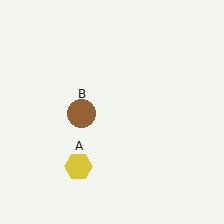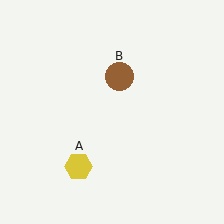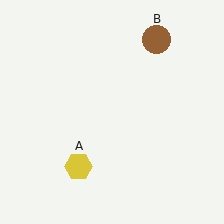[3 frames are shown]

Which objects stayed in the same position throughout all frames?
Yellow hexagon (object A) remained stationary.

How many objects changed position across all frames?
1 object changed position: brown circle (object B).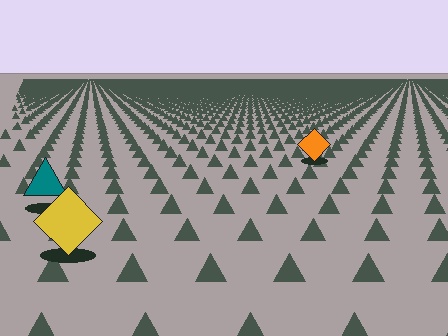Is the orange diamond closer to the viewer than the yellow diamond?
No. The yellow diamond is closer — you can tell from the texture gradient: the ground texture is coarser near it.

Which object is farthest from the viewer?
The orange diamond is farthest from the viewer. It appears smaller and the ground texture around it is denser.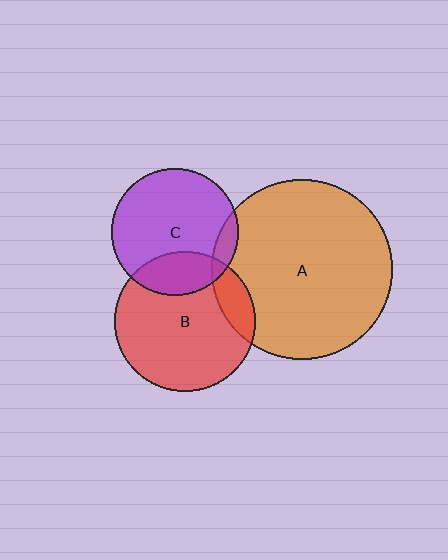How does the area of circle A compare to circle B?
Approximately 1.6 times.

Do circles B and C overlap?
Yes.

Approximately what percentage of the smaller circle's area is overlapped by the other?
Approximately 25%.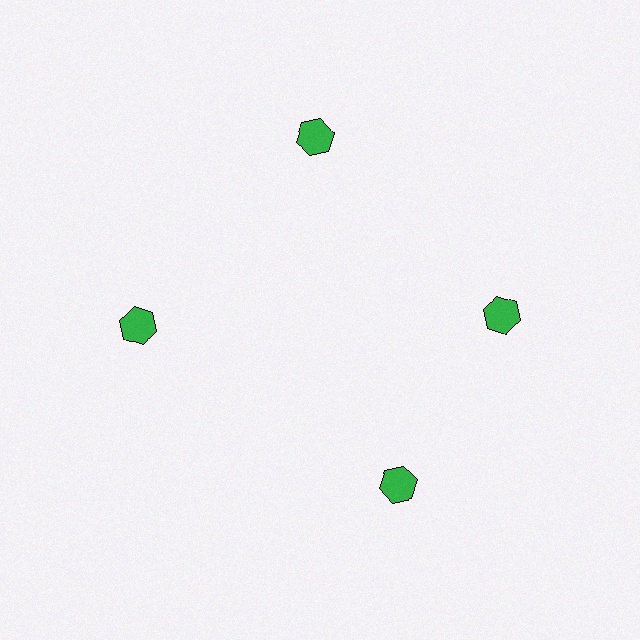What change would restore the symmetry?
The symmetry would be restored by rotating it back into even spacing with its neighbors so that all 4 hexagons sit at equal angles and equal distance from the center.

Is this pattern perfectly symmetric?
No. The 4 green hexagons are arranged in a ring, but one element near the 6 o'clock position is rotated out of alignment along the ring, breaking the 4-fold rotational symmetry.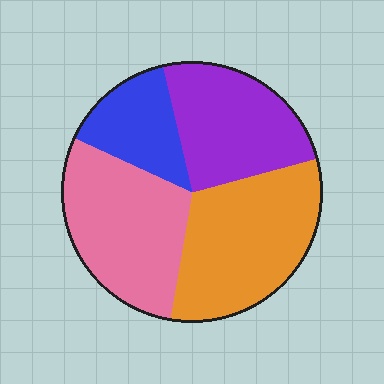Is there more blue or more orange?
Orange.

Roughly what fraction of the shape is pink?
Pink covers roughly 30% of the shape.